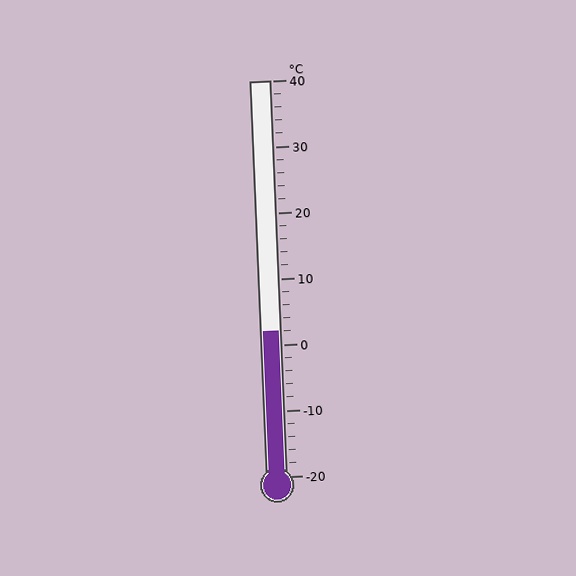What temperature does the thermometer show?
The thermometer shows approximately 2°C.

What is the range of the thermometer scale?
The thermometer scale ranges from -20°C to 40°C.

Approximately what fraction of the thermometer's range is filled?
The thermometer is filled to approximately 35% of its range.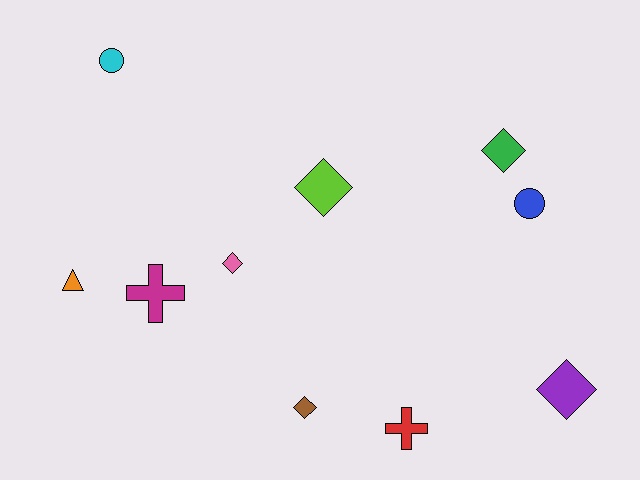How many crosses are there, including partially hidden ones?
There are 2 crosses.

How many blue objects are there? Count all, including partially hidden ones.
There is 1 blue object.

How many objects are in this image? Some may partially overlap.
There are 10 objects.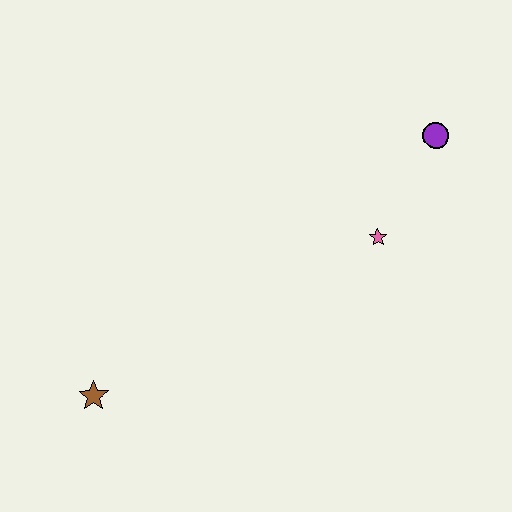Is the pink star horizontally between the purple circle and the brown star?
Yes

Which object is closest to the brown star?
The pink star is closest to the brown star.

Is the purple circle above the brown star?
Yes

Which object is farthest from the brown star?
The purple circle is farthest from the brown star.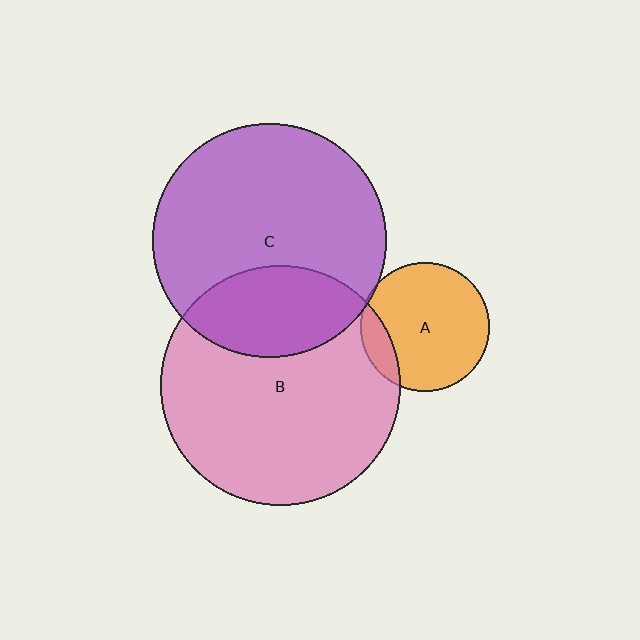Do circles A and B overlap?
Yes.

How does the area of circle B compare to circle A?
Approximately 3.5 times.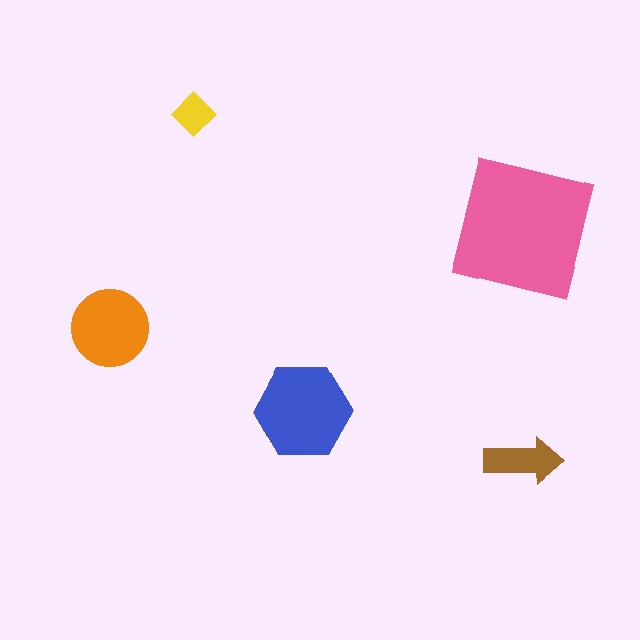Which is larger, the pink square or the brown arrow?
The pink square.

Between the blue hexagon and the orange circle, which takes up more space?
The blue hexagon.